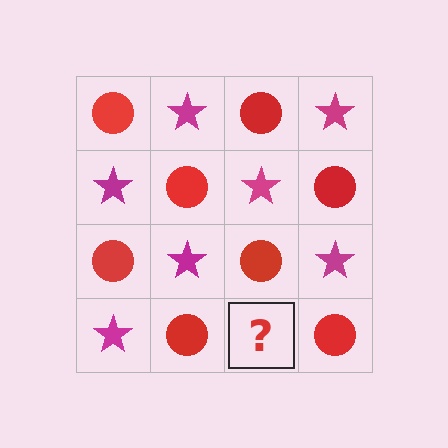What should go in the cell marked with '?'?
The missing cell should contain a magenta star.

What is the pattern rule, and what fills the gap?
The rule is that it alternates red circle and magenta star in a checkerboard pattern. The gap should be filled with a magenta star.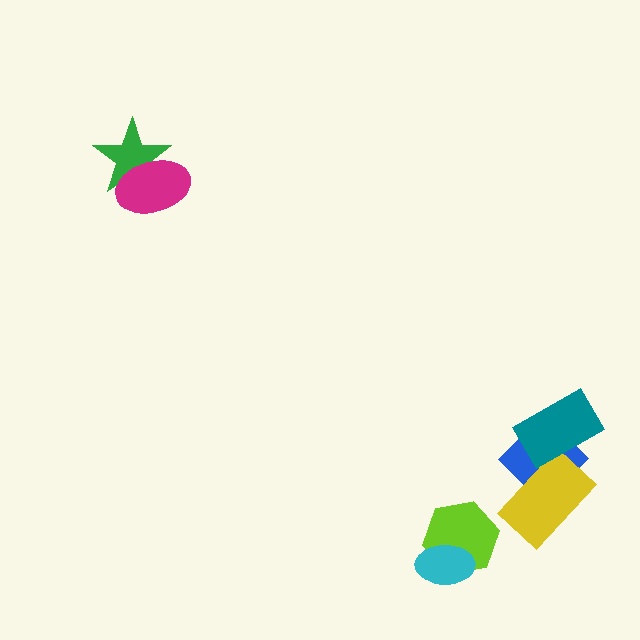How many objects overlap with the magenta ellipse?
1 object overlaps with the magenta ellipse.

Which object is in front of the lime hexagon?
The cyan ellipse is in front of the lime hexagon.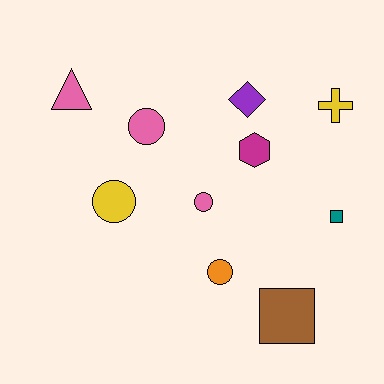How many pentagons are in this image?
There are no pentagons.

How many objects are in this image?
There are 10 objects.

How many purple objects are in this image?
There is 1 purple object.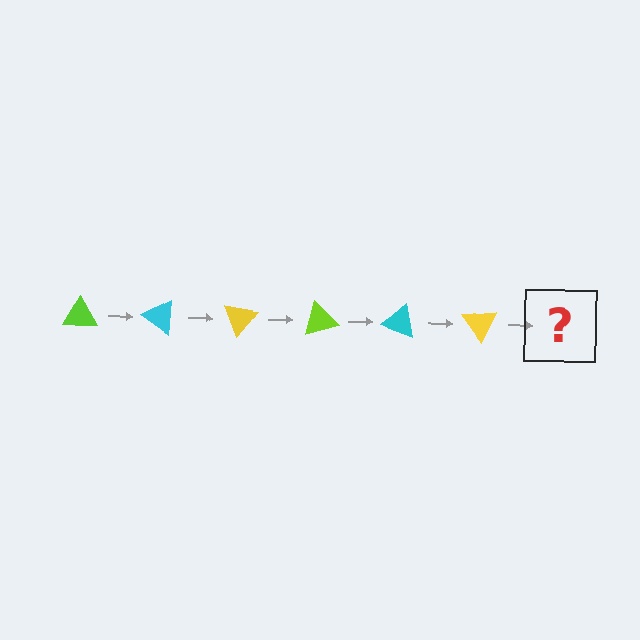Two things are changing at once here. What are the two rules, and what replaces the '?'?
The two rules are that it rotates 35 degrees each step and the color cycles through lime, cyan, and yellow. The '?' should be a lime triangle, rotated 210 degrees from the start.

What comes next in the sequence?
The next element should be a lime triangle, rotated 210 degrees from the start.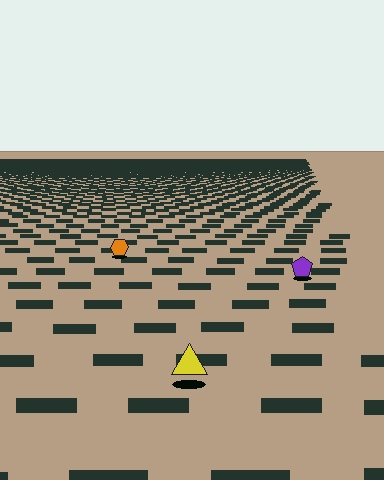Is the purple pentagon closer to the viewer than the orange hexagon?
Yes. The purple pentagon is closer — you can tell from the texture gradient: the ground texture is coarser near it.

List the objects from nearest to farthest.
From nearest to farthest: the yellow triangle, the purple pentagon, the orange hexagon.